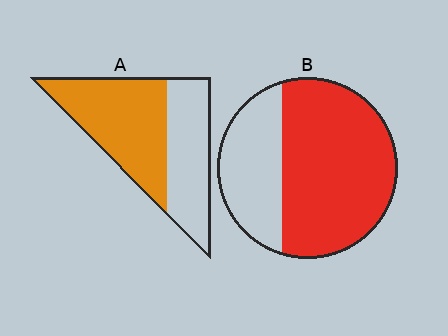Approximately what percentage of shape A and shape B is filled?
A is approximately 55% and B is approximately 70%.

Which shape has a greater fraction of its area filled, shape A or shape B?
Shape B.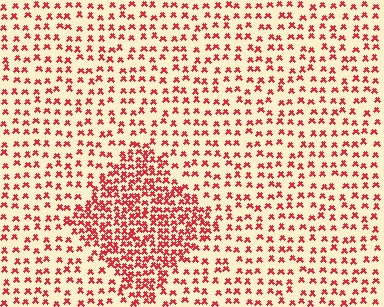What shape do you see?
I see a diamond.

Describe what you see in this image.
The image contains small red elements arranged at two different densities. A diamond-shaped region is visible where the elements are more densely packed than the surrounding area.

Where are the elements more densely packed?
The elements are more densely packed inside the diamond boundary.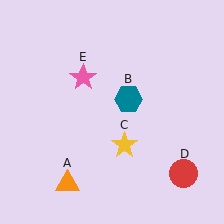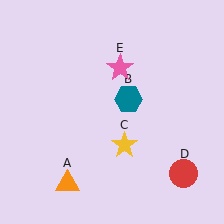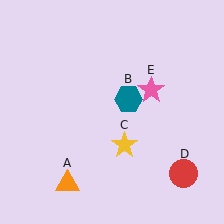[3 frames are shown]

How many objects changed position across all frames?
1 object changed position: pink star (object E).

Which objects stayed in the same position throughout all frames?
Orange triangle (object A) and teal hexagon (object B) and yellow star (object C) and red circle (object D) remained stationary.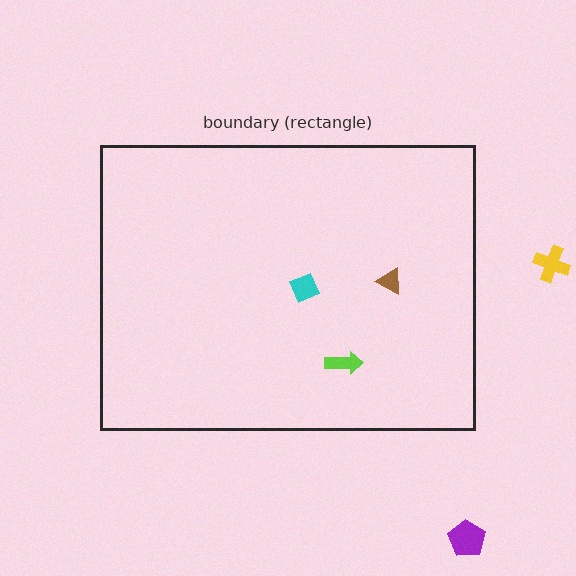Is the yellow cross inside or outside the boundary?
Outside.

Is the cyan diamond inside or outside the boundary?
Inside.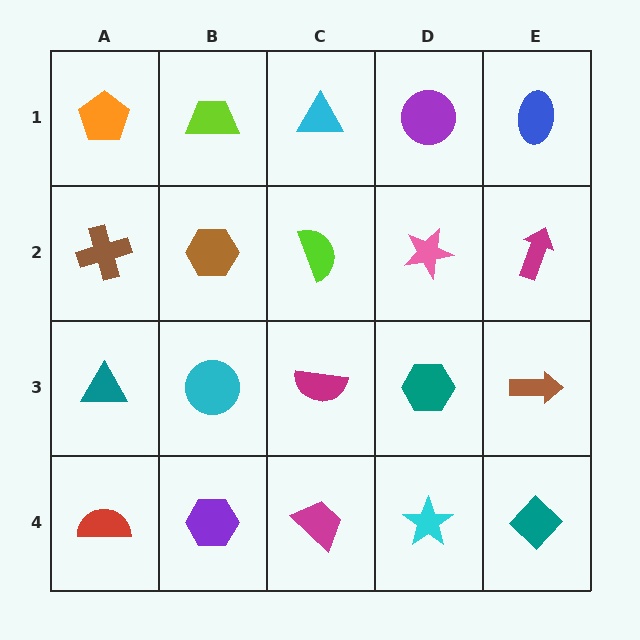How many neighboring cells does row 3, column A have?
3.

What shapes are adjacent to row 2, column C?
A cyan triangle (row 1, column C), a magenta semicircle (row 3, column C), a brown hexagon (row 2, column B), a pink star (row 2, column D).